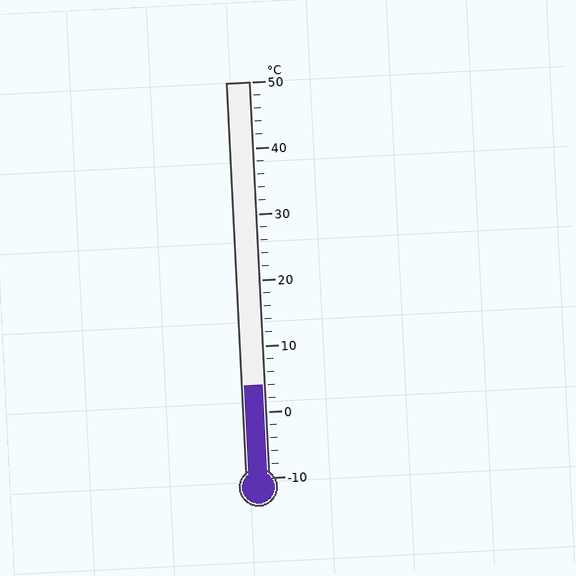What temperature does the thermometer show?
The thermometer shows approximately 4°C.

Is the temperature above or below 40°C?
The temperature is below 40°C.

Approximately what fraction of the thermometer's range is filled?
The thermometer is filled to approximately 25% of its range.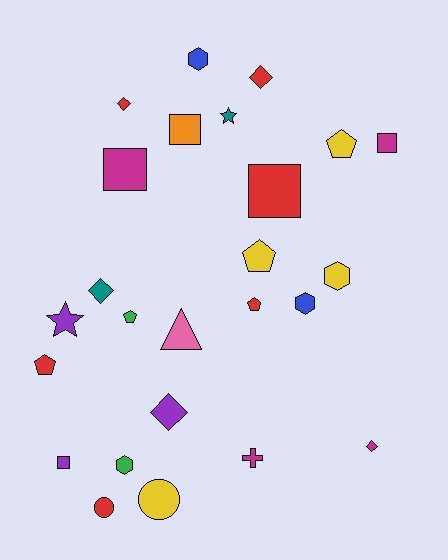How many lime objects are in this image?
There are no lime objects.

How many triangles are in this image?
There is 1 triangle.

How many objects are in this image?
There are 25 objects.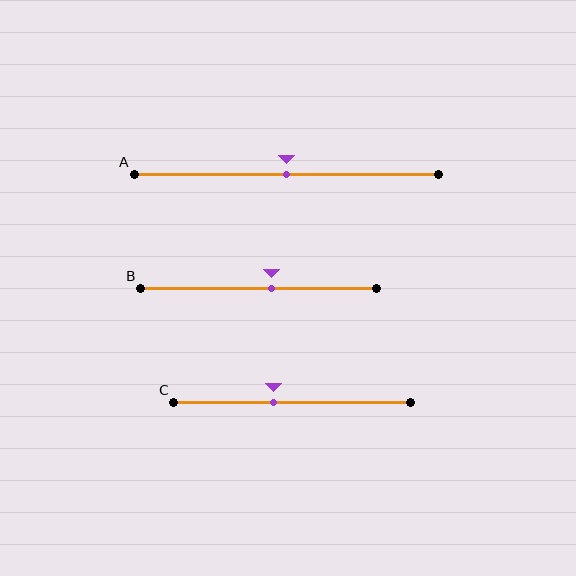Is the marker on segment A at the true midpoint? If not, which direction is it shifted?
Yes, the marker on segment A is at the true midpoint.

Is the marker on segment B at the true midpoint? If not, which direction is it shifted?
No, the marker on segment B is shifted to the right by about 6% of the segment length.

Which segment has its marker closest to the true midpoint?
Segment A has its marker closest to the true midpoint.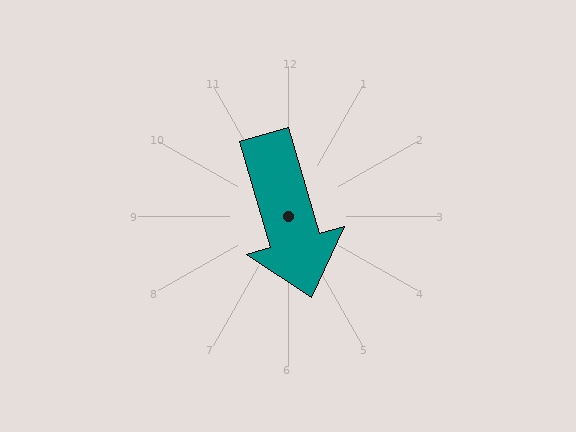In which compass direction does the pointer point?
South.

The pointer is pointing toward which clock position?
Roughly 5 o'clock.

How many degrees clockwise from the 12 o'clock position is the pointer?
Approximately 164 degrees.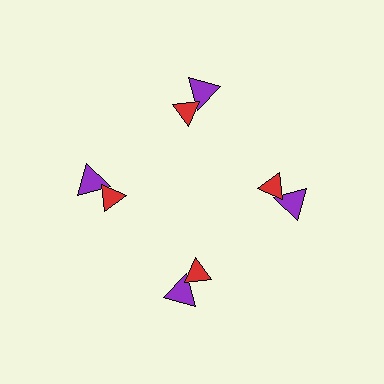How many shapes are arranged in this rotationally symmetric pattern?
There are 8 shapes, arranged in 4 groups of 2.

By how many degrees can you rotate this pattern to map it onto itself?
The pattern maps onto itself every 90 degrees of rotation.